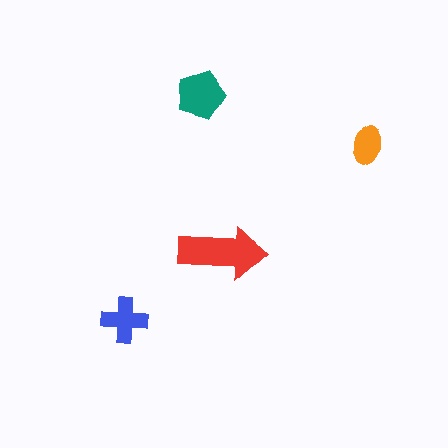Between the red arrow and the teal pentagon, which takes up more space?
The red arrow.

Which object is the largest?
The red arrow.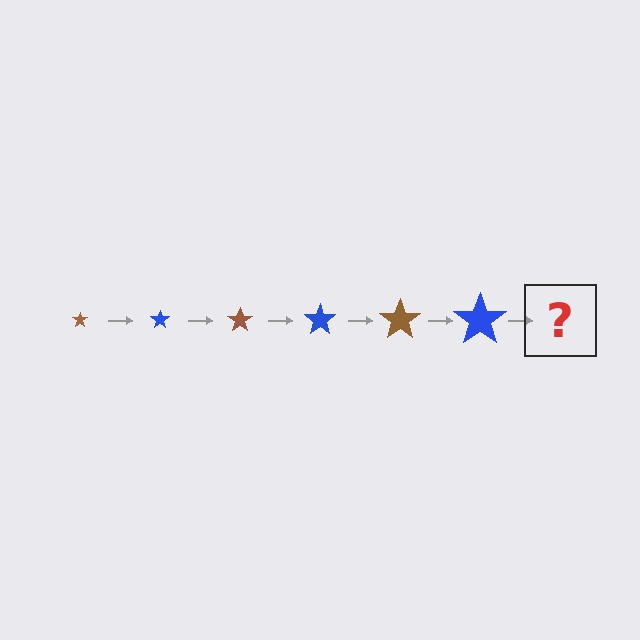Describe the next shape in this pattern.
It should be a brown star, larger than the previous one.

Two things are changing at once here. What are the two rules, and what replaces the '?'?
The two rules are that the star grows larger each step and the color cycles through brown and blue. The '?' should be a brown star, larger than the previous one.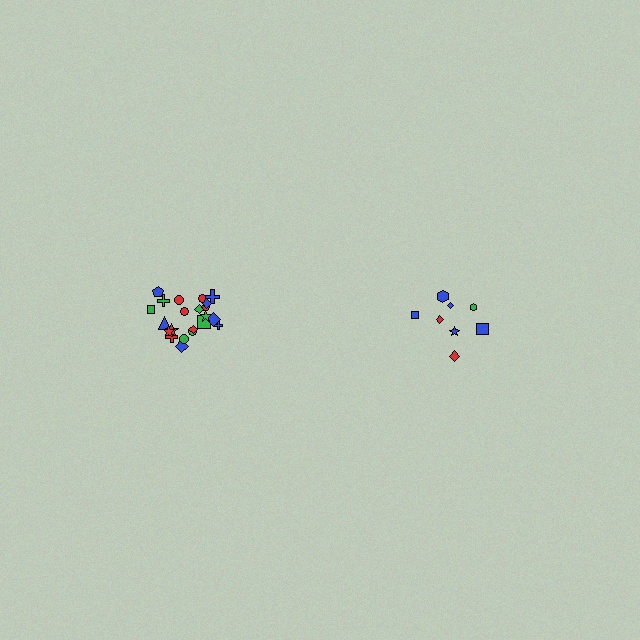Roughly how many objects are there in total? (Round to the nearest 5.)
Roughly 30 objects in total.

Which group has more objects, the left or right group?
The left group.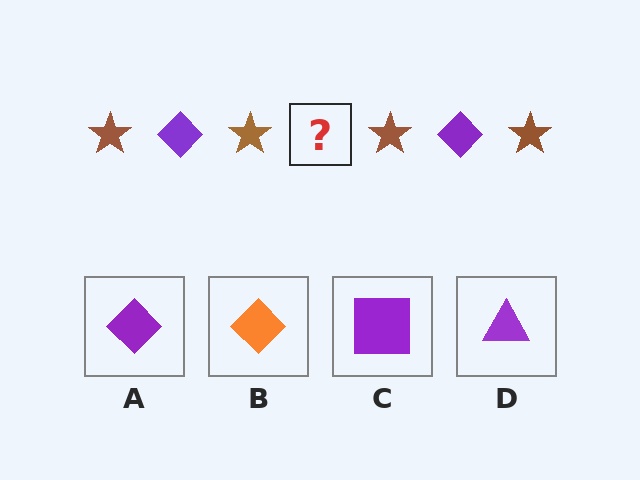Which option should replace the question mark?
Option A.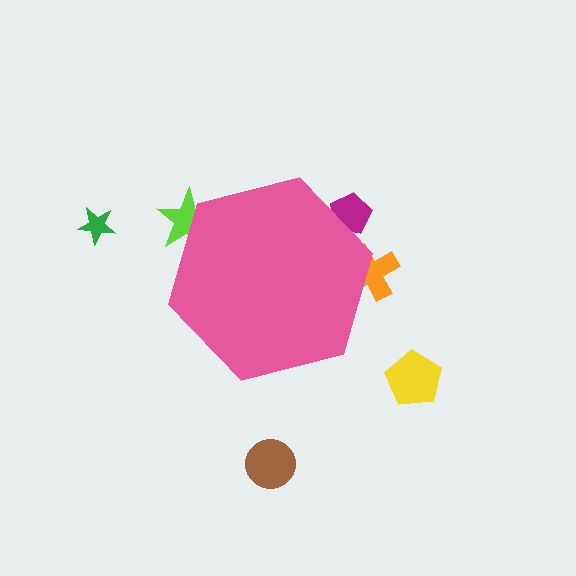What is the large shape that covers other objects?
A pink hexagon.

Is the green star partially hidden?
No, the green star is fully visible.